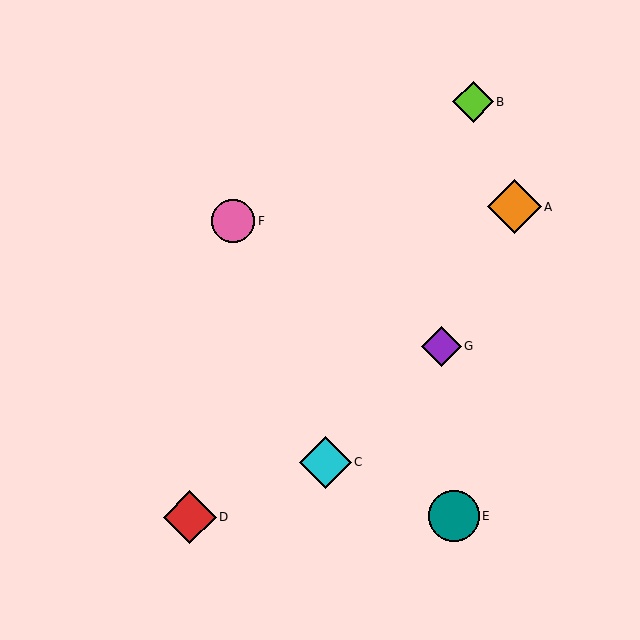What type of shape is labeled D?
Shape D is a red diamond.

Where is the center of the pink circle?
The center of the pink circle is at (233, 221).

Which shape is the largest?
The orange diamond (labeled A) is the largest.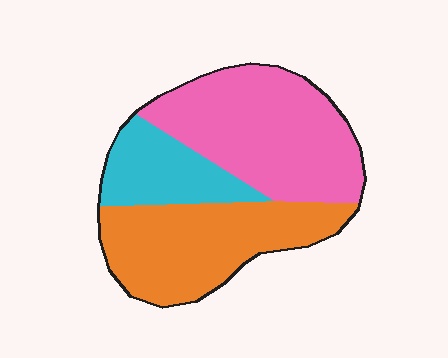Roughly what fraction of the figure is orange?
Orange takes up between a quarter and a half of the figure.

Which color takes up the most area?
Pink, at roughly 45%.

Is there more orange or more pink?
Pink.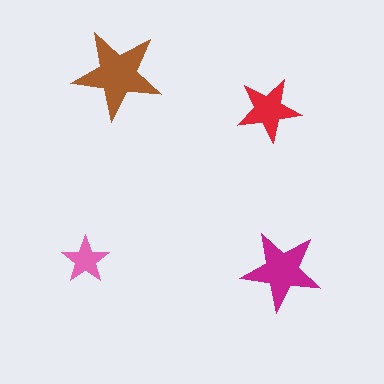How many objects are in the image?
There are 4 objects in the image.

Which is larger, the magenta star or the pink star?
The magenta one.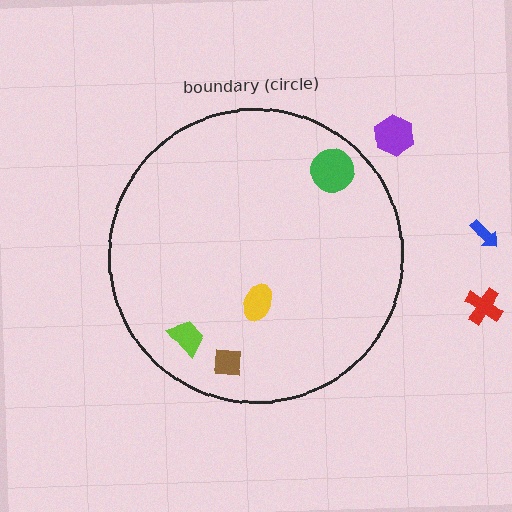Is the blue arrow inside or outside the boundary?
Outside.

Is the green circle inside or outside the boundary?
Inside.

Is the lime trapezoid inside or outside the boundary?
Inside.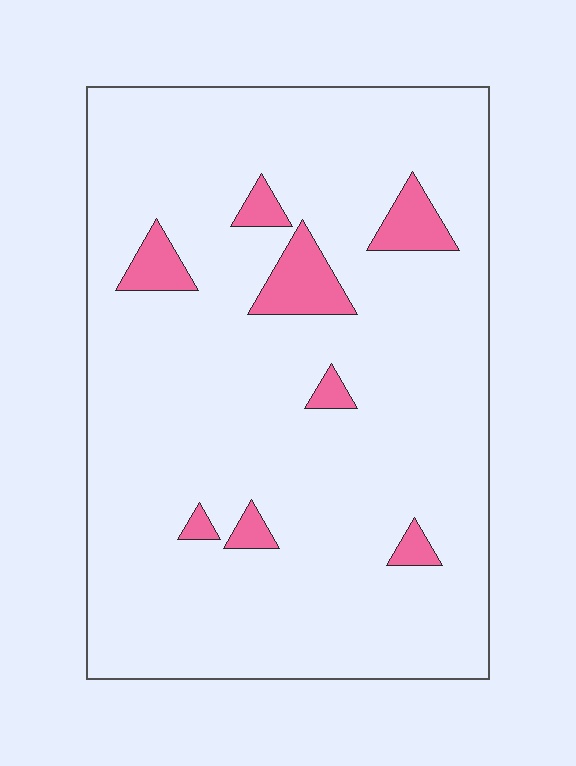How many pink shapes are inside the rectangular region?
8.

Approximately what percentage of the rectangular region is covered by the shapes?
Approximately 10%.